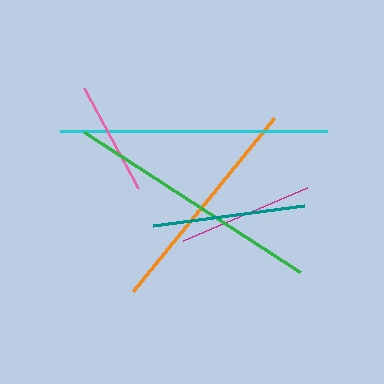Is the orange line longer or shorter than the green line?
The green line is longer than the orange line.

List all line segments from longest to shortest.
From longest to shortest: cyan, green, orange, teal, magenta, pink.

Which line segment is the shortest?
The pink line is the shortest at approximately 114 pixels.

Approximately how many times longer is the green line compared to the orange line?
The green line is approximately 1.1 times the length of the orange line.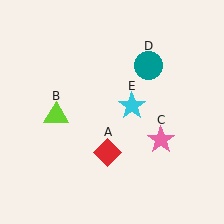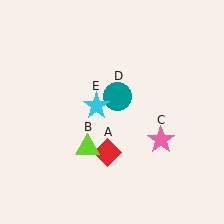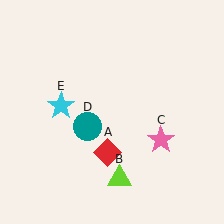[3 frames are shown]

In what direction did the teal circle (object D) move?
The teal circle (object D) moved down and to the left.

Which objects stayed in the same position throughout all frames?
Red diamond (object A) and pink star (object C) remained stationary.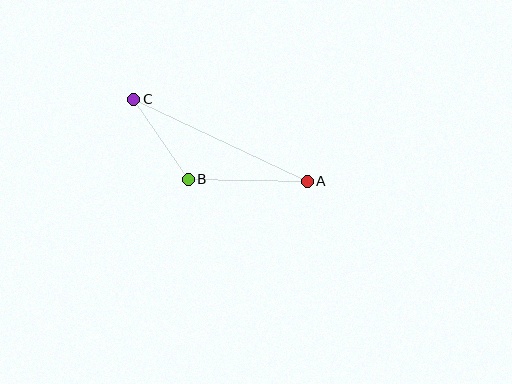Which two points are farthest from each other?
Points A and C are farthest from each other.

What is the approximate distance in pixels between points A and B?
The distance between A and B is approximately 119 pixels.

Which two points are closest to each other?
Points B and C are closest to each other.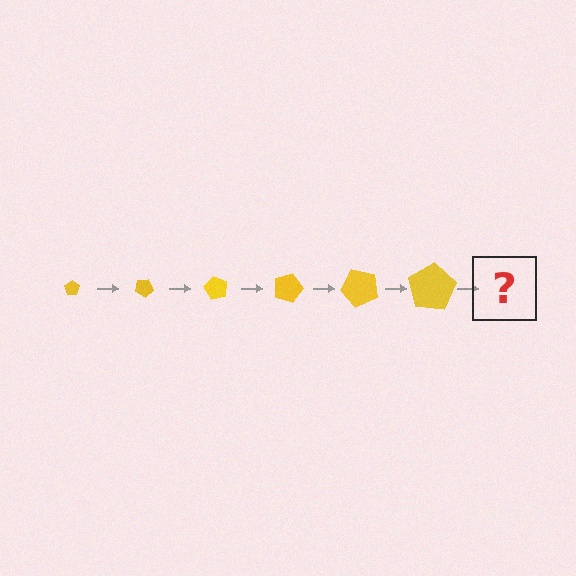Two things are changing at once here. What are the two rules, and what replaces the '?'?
The two rules are that the pentagon grows larger each step and it rotates 30 degrees each step. The '?' should be a pentagon, larger than the previous one and rotated 180 degrees from the start.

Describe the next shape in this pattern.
It should be a pentagon, larger than the previous one and rotated 180 degrees from the start.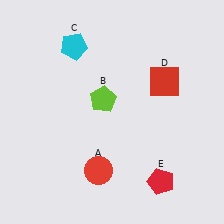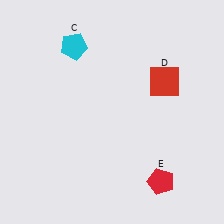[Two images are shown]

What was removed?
The lime pentagon (B), the red circle (A) were removed in Image 2.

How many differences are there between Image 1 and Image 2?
There are 2 differences between the two images.